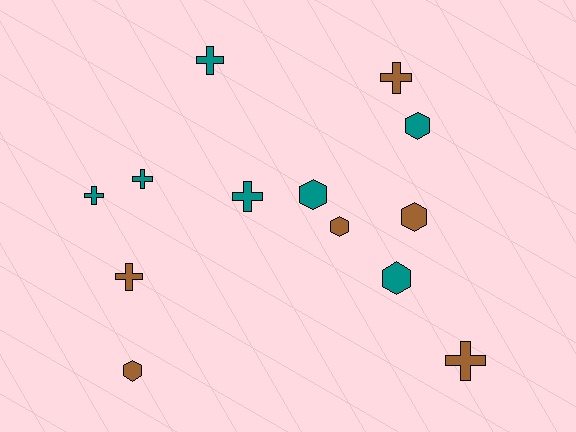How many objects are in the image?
There are 13 objects.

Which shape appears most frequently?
Cross, with 7 objects.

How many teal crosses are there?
There are 4 teal crosses.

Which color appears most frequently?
Teal, with 7 objects.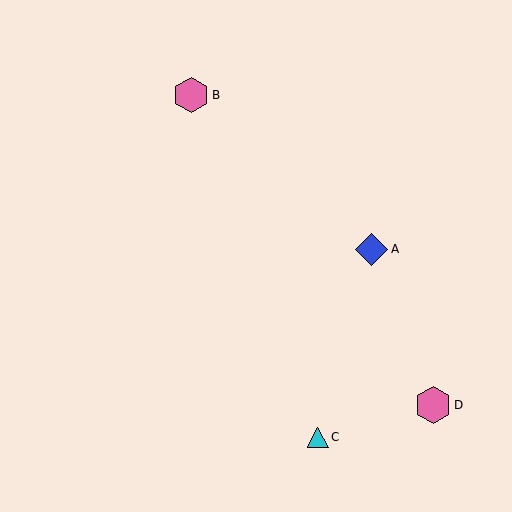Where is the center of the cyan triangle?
The center of the cyan triangle is at (318, 437).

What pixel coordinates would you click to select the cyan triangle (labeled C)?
Click at (318, 437) to select the cyan triangle C.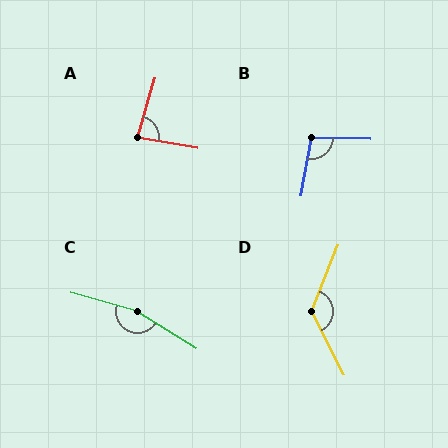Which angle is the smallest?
A, at approximately 84 degrees.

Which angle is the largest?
C, at approximately 163 degrees.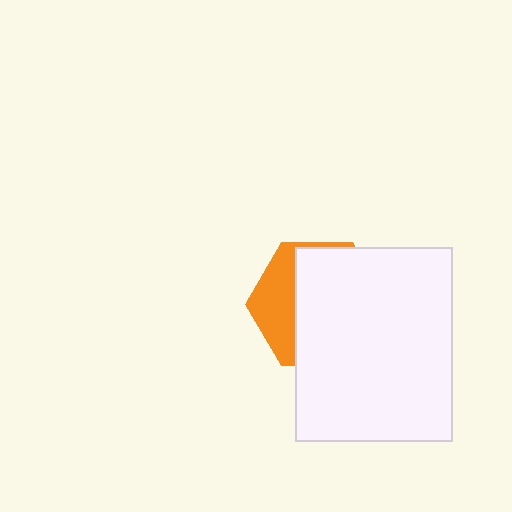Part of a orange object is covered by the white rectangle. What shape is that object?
It is a hexagon.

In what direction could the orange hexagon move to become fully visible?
The orange hexagon could move left. That would shift it out from behind the white rectangle entirely.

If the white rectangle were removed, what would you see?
You would see the complete orange hexagon.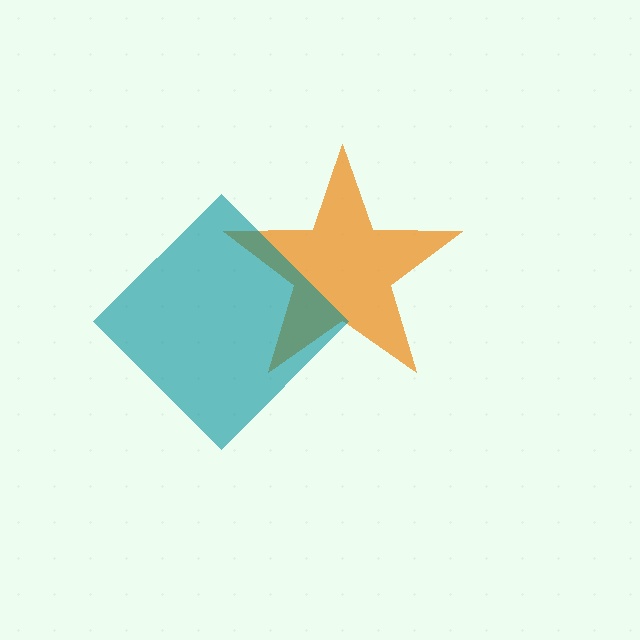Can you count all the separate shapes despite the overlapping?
Yes, there are 2 separate shapes.